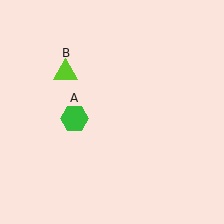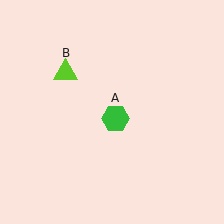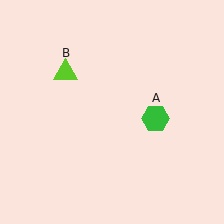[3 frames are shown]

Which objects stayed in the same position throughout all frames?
Lime triangle (object B) remained stationary.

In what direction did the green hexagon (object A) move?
The green hexagon (object A) moved right.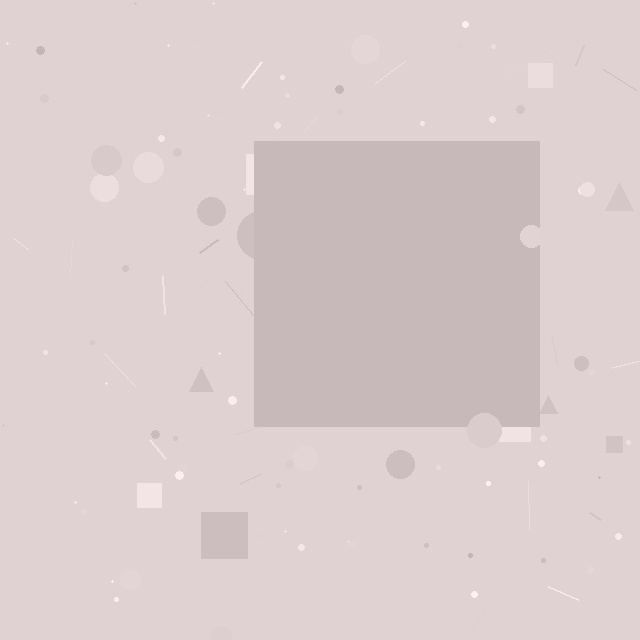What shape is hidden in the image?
A square is hidden in the image.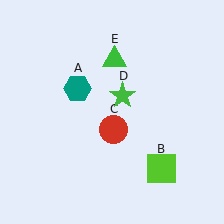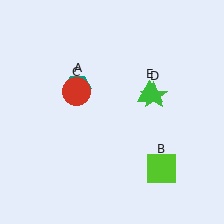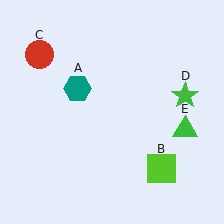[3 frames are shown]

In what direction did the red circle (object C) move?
The red circle (object C) moved up and to the left.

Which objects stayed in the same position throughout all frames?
Teal hexagon (object A) and lime square (object B) remained stationary.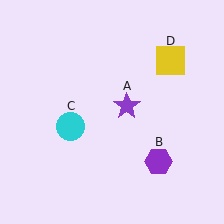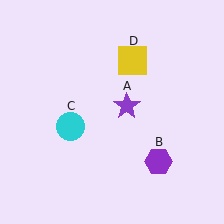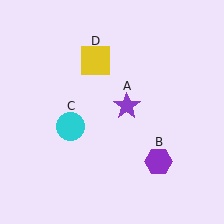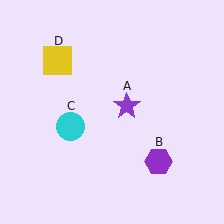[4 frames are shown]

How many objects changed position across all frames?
1 object changed position: yellow square (object D).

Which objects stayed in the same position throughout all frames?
Purple star (object A) and purple hexagon (object B) and cyan circle (object C) remained stationary.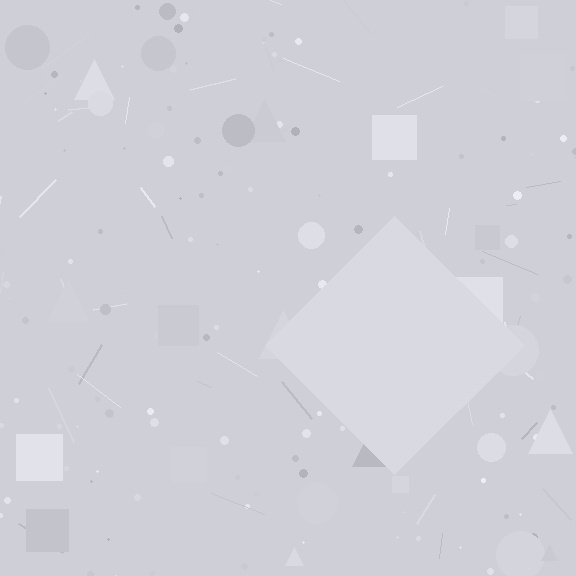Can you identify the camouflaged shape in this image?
The camouflaged shape is a diamond.